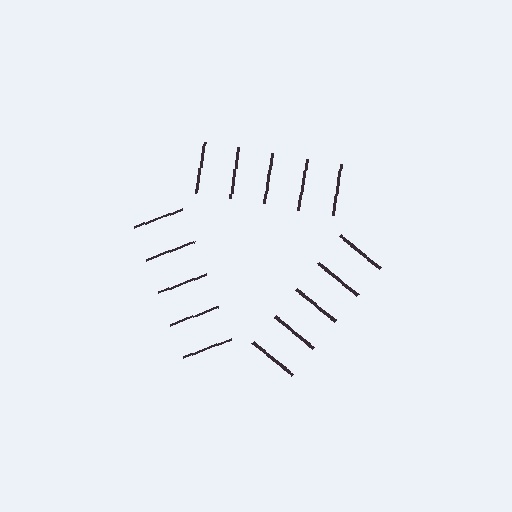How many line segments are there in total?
15 — 5 along each of the 3 edges.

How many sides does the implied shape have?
3 sides — the line-ends trace a triangle.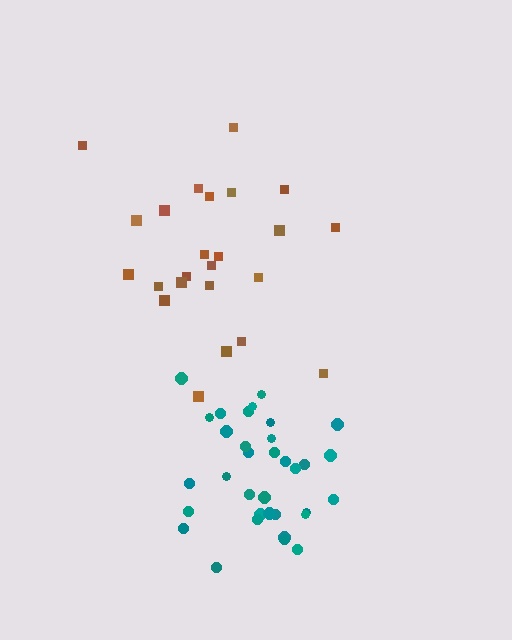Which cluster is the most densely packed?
Teal.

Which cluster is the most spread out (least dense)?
Brown.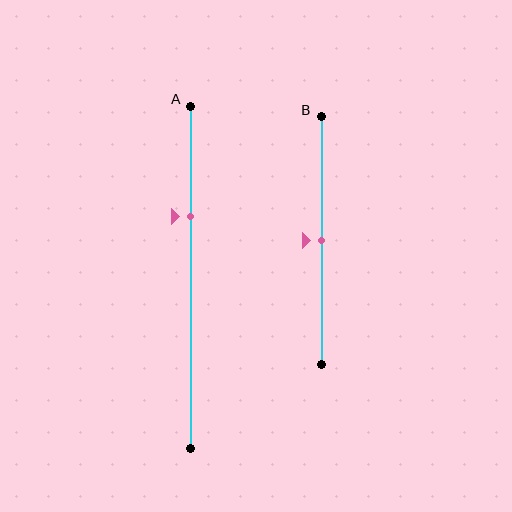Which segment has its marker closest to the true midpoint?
Segment B has its marker closest to the true midpoint.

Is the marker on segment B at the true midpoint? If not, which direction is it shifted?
Yes, the marker on segment B is at the true midpoint.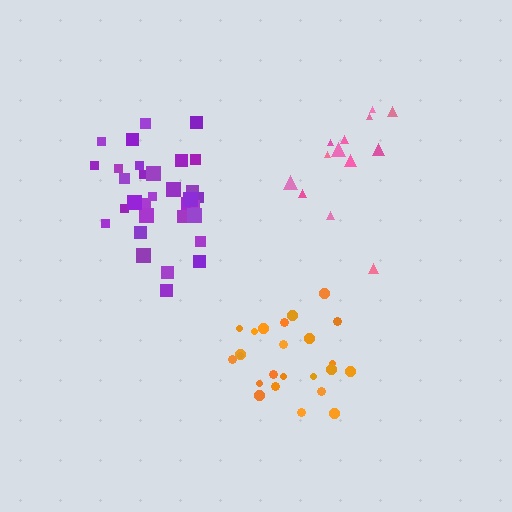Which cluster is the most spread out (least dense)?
Pink.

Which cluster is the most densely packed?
Orange.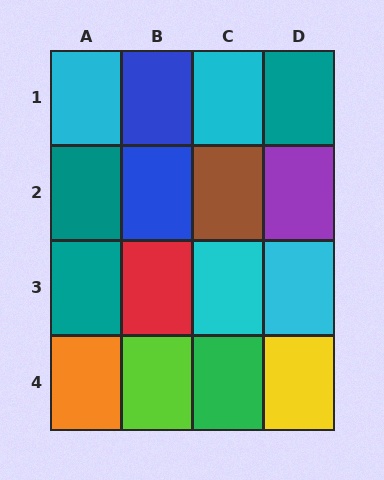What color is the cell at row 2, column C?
Brown.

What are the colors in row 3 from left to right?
Teal, red, cyan, cyan.